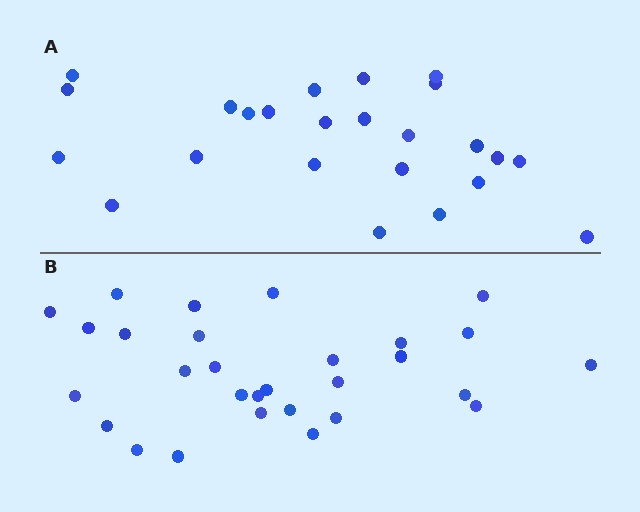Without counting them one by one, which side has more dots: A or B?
Region B (the bottom region) has more dots.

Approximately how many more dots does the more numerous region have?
Region B has about 5 more dots than region A.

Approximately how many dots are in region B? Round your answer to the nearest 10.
About 30 dots. (The exact count is 29, which rounds to 30.)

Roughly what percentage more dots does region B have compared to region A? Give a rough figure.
About 20% more.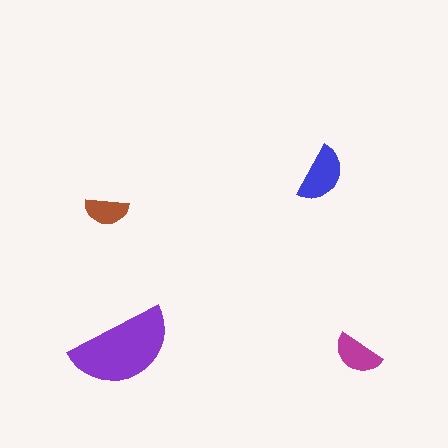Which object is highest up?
The blue semicircle is topmost.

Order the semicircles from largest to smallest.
the purple one, the blue one, the magenta one, the brown one.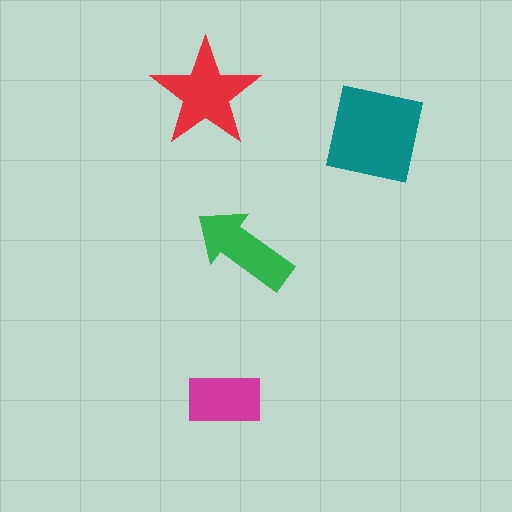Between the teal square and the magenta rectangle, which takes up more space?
The teal square.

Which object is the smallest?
The magenta rectangle.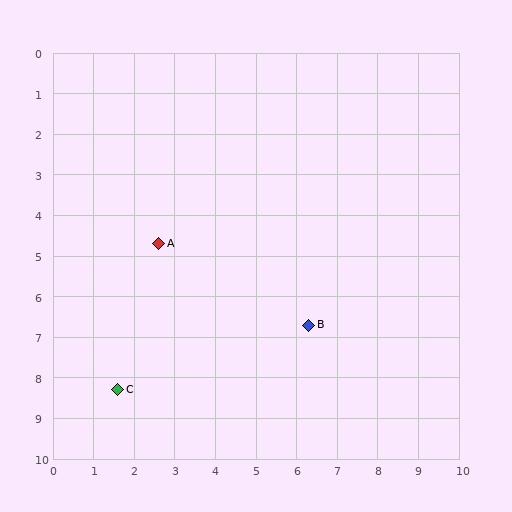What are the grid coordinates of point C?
Point C is at approximately (1.6, 8.3).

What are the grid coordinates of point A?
Point A is at approximately (2.6, 4.7).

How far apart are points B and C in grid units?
Points B and C are about 5.0 grid units apart.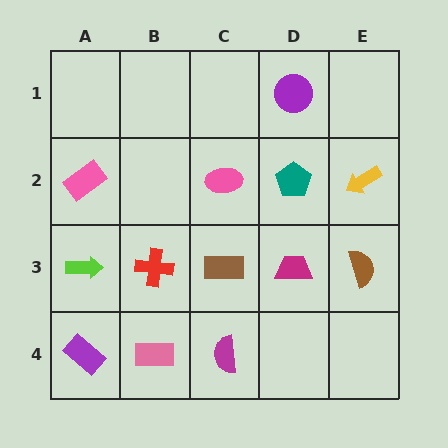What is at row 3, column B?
A red cross.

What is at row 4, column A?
A purple rectangle.